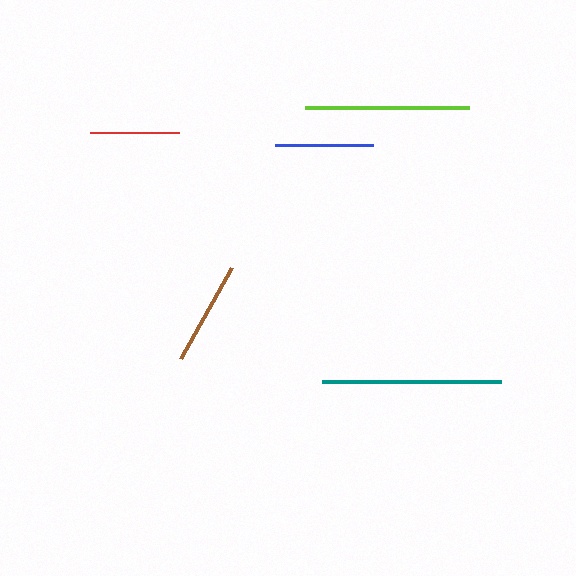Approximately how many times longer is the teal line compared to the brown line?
The teal line is approximately 1.7 times the length of the brown line.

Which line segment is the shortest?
The red line is the shortest at approximately 89 pixels.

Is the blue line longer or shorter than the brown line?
The brown line is longer than the blue line.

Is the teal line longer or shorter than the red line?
The teal line is longer than the red line.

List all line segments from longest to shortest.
From longest to shortest: teal, lime, brown, blue, red.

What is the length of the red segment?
The red segment is approximately 89 pixels long.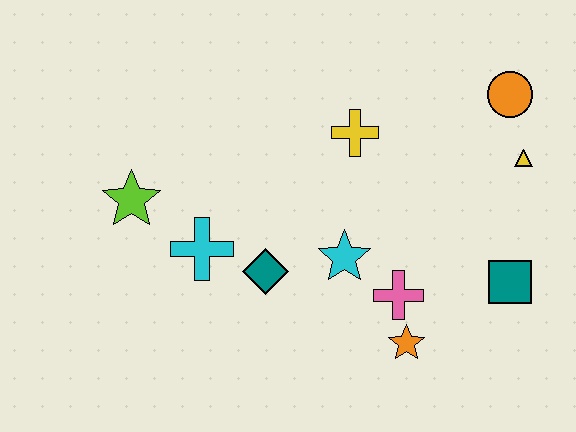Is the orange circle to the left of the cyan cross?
No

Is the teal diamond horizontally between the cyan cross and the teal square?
Yes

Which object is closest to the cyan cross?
The teal diamond is closest to the cyan cross.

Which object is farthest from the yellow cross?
The lime star is farthest from the yellow cross.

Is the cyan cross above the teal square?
Yes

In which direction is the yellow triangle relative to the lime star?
The yellow triangle is to the right of the lime star.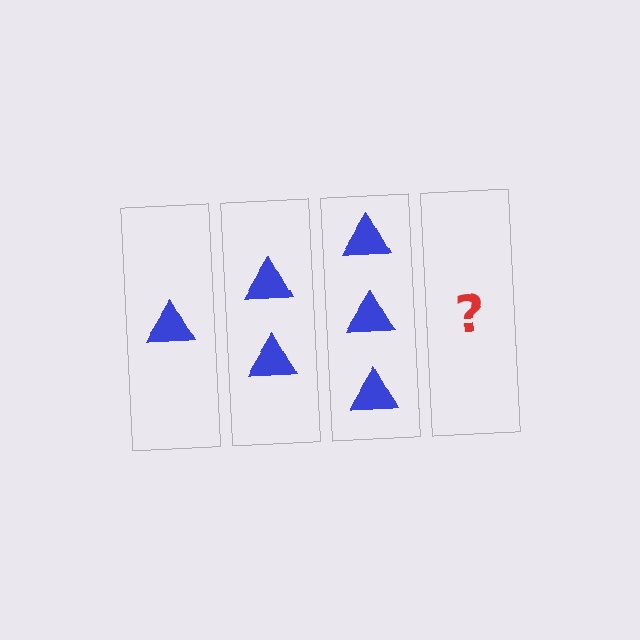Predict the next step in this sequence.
The next step is 4 triangles.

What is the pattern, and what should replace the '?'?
The pattern is that each step adds one more triangle. The '?' should be 4 triangles.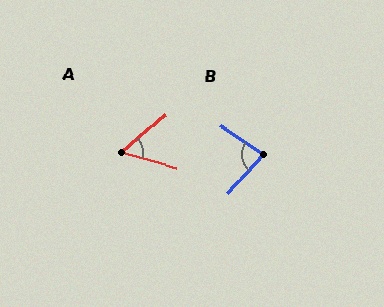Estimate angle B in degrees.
Approximately 83 degrees.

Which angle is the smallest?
A, at approximately 57 degrees.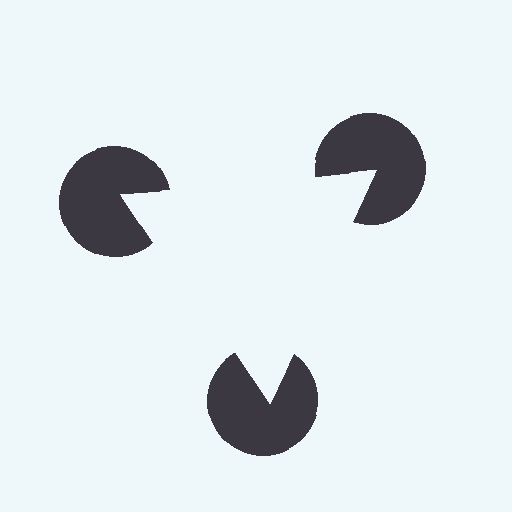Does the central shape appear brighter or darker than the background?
It typically appears slightly brighter than the background, even though no actual brightness change is drawn.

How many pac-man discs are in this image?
There are 3 — one at each vertex of the illusory triangle.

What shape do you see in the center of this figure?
An illusory triangle — its edges are inferred from the aligned wedge cuts in the pac-man discs, not physically drawn.